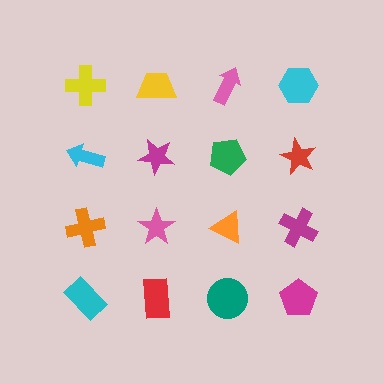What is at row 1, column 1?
A yellow cross.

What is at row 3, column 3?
An orange triangle.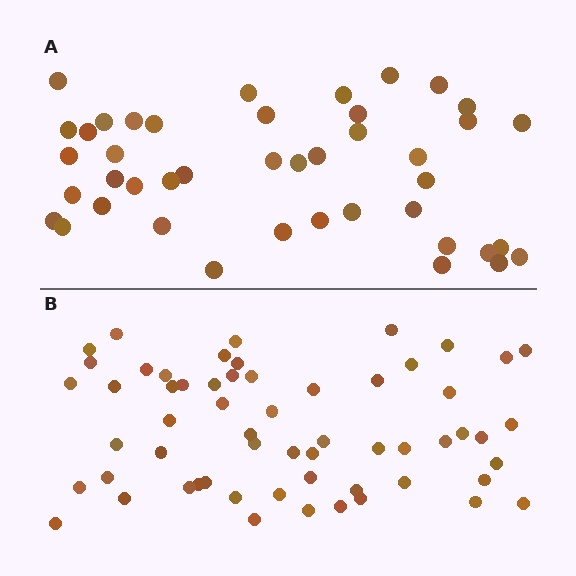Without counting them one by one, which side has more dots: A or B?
Region B (the bottom region) has more dots.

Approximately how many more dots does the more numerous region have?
Region B has approximately 15 more dots than region A.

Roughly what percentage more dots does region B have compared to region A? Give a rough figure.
About 35% more.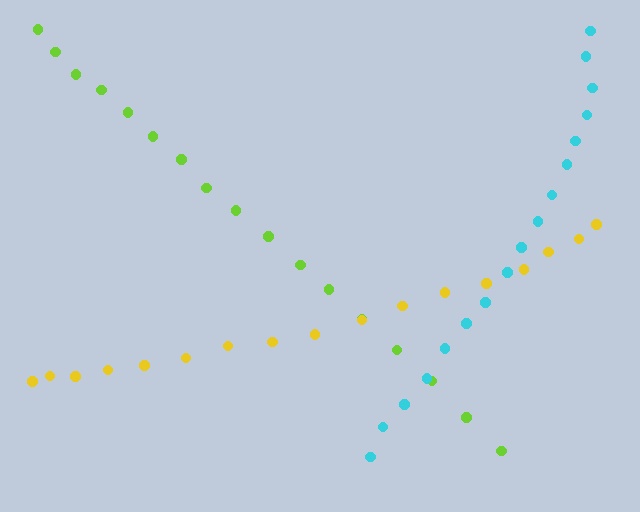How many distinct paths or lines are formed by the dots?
There are 3 distinct paths.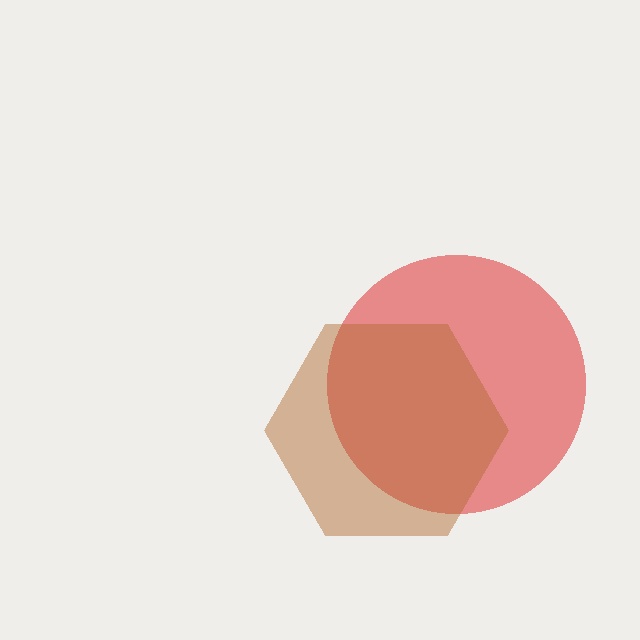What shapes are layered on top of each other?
The layered shapes are: a red circle, a brown hexagon.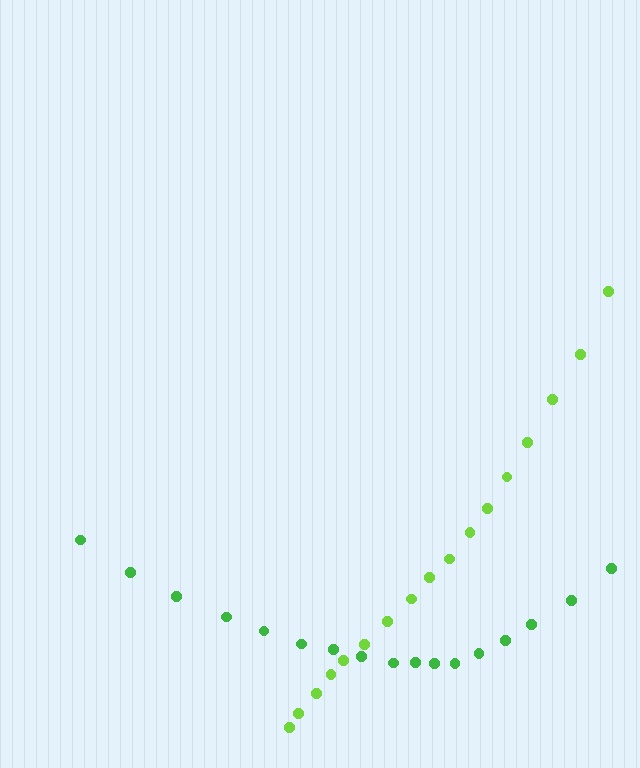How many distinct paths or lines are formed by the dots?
There are 2 distinct paths.